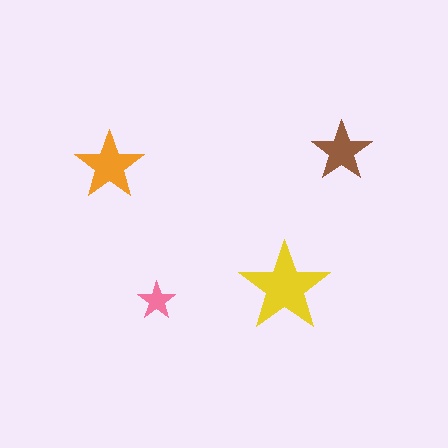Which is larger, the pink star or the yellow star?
The yellow one.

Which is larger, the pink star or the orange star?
The orange one.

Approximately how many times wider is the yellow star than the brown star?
About 1.5 times wider.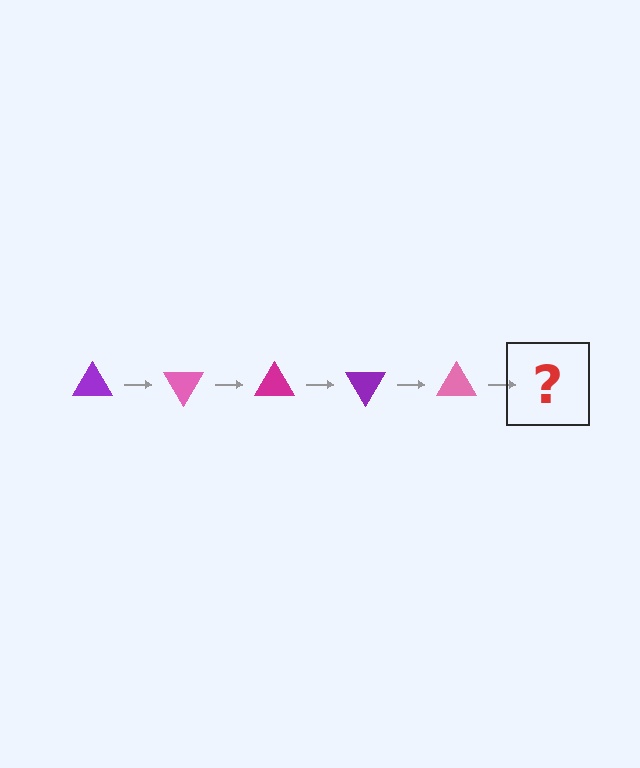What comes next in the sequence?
The next element should be a magenta triangle, rotated 300 degrees from the start.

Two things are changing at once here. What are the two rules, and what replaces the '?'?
The two rules are that it rotates 60 degrees each step and the color cycles through purple, pink, and magenta. The '?' should be a magenta triangle, rotated 300 degrees from the start.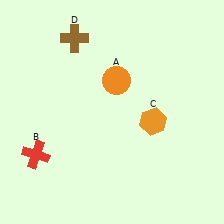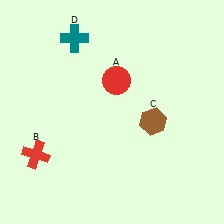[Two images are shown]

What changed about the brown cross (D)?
In Image 1, D is brown. In Image 2, it changed to teal.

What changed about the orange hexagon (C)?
In Image 1, C is orange. In Image 2, it changed to brown.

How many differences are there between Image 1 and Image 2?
There are 3 differences between the two images.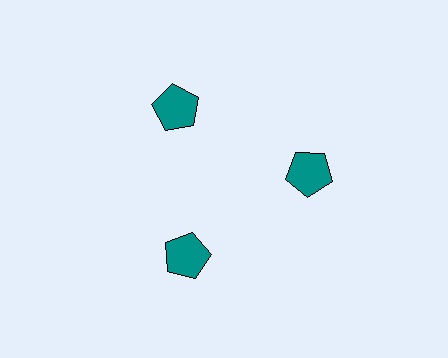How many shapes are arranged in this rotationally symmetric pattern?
There are 3 shapes, arranged in 3 groups of 1.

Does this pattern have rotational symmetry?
Yes, this pattern has 3-fold rotational symmetry. It looks the same after rotating 120 degrees around the center.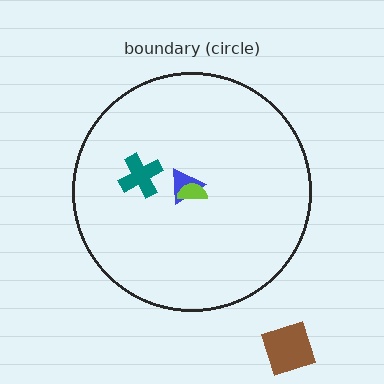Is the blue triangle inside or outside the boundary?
Inside.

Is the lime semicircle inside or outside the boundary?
Inside.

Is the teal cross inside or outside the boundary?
Inside.